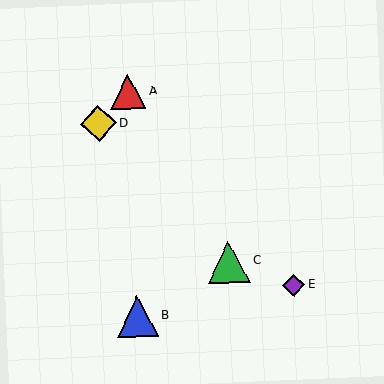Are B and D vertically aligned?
No, B is at x≈137 and D is at x≈98.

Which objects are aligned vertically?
Objects A, B are aligned vertically.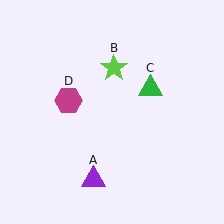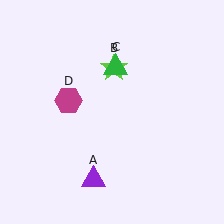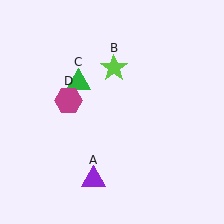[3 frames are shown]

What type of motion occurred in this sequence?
The green triangle (object C) rotated counterclockwise around the center of the scene.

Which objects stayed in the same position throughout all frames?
Purple triangle (object A) and lime star (object B) and magenta hexagon (object D) remained stationary.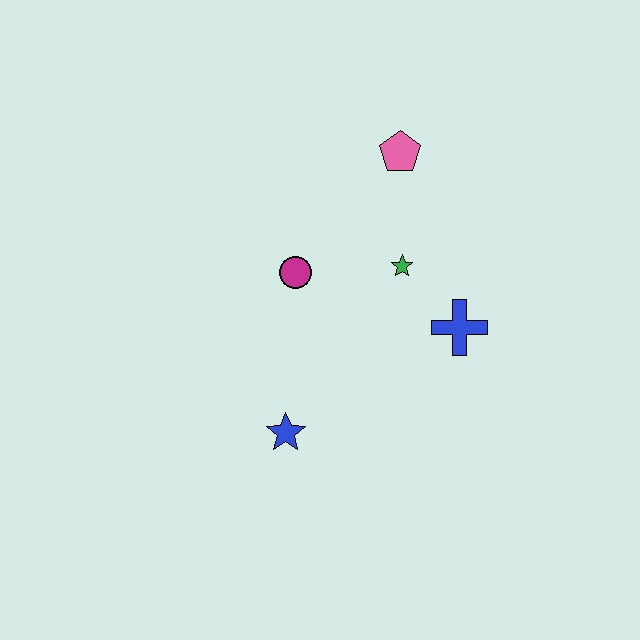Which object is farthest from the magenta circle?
The blue cross is farthest from the magenta circle.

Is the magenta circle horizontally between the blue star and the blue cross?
Yes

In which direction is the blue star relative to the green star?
The blue star is below the green star.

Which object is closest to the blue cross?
The green star is closest to the blue cross.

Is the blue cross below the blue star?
No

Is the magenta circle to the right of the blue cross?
No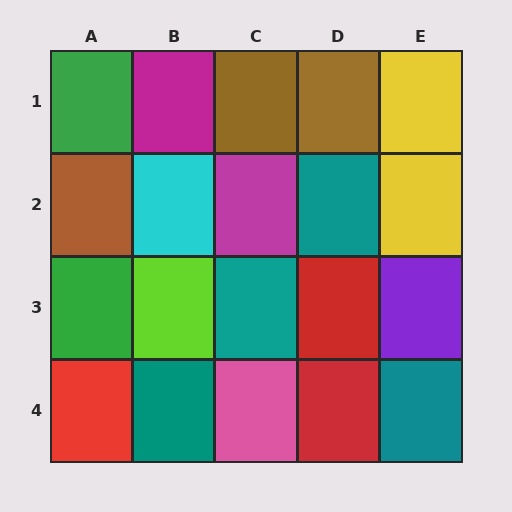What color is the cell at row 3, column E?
Purple.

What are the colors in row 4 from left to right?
Red, teal, pink, red, teal.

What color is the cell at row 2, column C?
Magenta.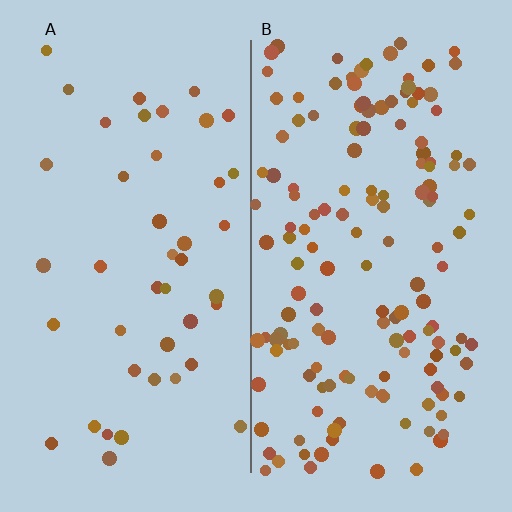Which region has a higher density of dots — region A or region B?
B (the right).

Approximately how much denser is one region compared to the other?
Approximately 3.4× — region B over region A.